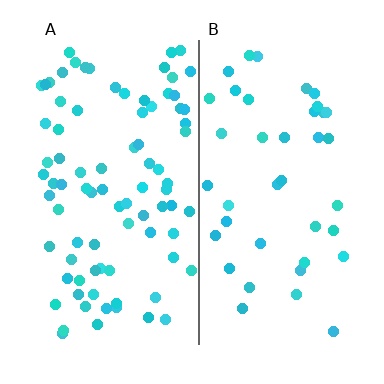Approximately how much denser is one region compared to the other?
Approximately 2.1× — region A over region B.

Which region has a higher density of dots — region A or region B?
A (the left).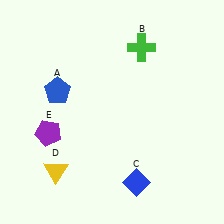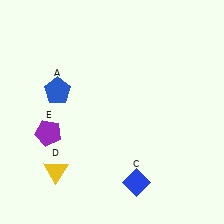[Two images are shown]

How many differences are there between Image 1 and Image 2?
There is 1 difference between the two images.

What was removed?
The green cross (B) was removed in Image 2.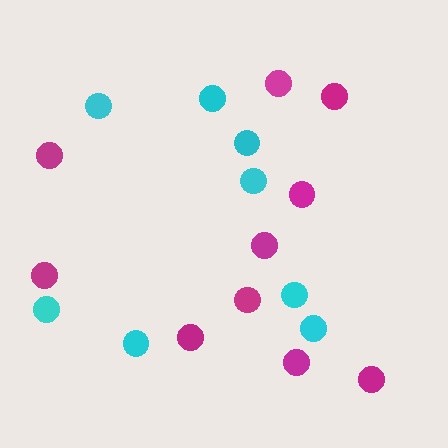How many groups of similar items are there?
There are 2 groups: one group of magenta circles (10) and one group of cyan circles (8).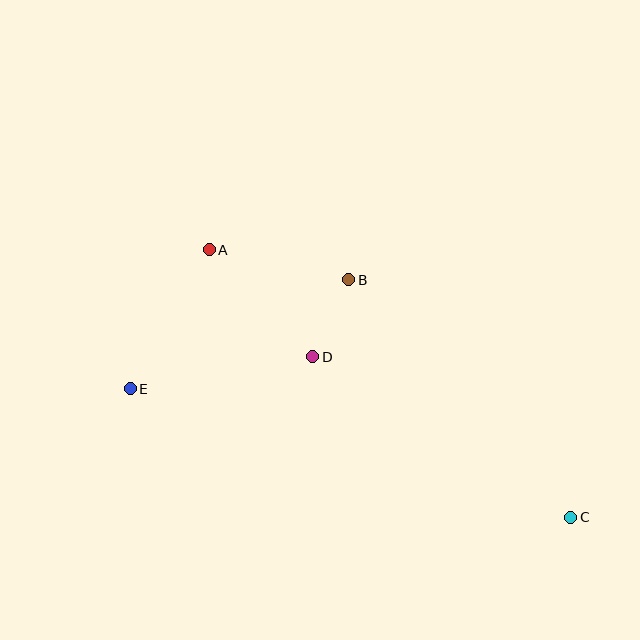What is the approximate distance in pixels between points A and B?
The distance between A and B is approximately 143 pixels.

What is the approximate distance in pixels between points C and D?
The distance between C and D is approximately 304 pixels.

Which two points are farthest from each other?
Points C and E are farthest from each other.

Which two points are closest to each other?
Points B and D are closest to each other.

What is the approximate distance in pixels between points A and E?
The distance between A and E is approximately 160 pixels.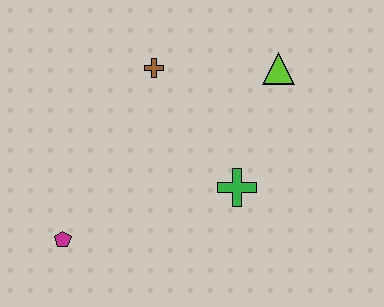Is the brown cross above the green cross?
Yes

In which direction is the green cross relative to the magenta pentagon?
The green cross is to the right of the magenta pentagon.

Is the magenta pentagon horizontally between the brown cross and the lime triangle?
No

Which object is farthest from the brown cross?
The magenta pentagon is farthest from the brown cross.